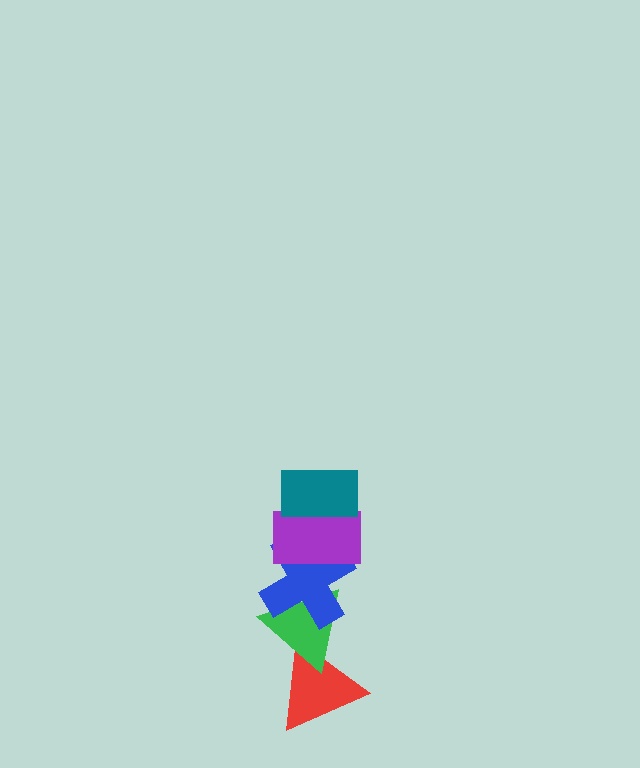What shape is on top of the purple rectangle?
The teal rectangle is on top of the purple rectangle.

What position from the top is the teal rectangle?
The teal rectangle is 1st from the top.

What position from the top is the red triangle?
The red triangle is 5th from the top.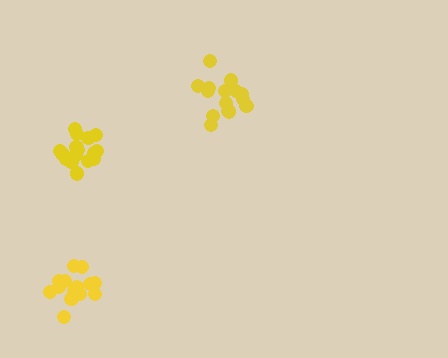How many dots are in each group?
Group 1: 17 dots, Group 2: 14 dots, Group 3: 16 dots (47 total).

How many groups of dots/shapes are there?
There are 3 groups.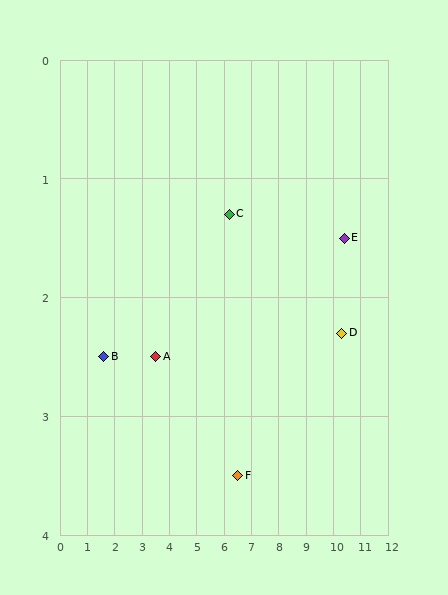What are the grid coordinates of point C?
Point C is at approximately (6.2, 1.3).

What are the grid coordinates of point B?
Point B is at approximately (1.6, 2.5).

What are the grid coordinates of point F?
Point F is at approximately (6.5, 3.5).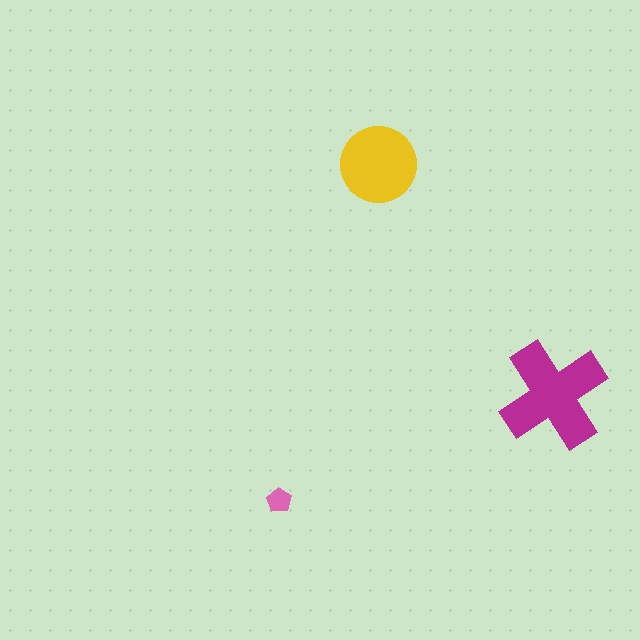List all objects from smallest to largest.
The pink pentagon, the yellow circle, the magenta cross.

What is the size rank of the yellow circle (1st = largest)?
2nd.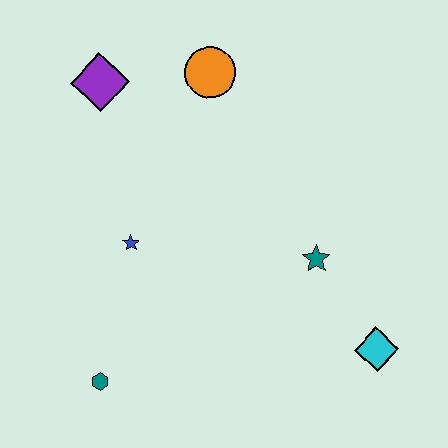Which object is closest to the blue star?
The teal hexagon is closest to the blue star.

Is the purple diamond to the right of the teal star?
No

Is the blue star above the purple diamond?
No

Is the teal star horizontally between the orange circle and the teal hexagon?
No